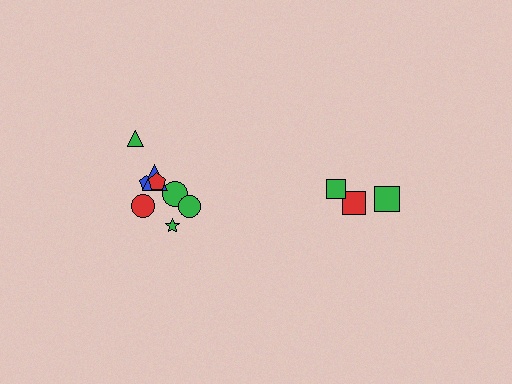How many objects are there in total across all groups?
There are 11 objects.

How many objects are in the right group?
There are 3 objects.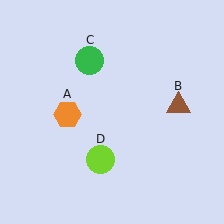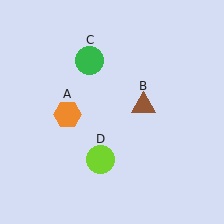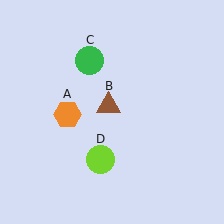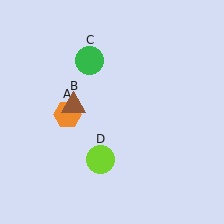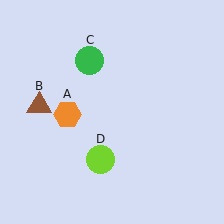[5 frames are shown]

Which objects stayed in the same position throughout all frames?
Orange hexagon (object A) and green circle (object C) and lime circle (object D) remained stationary.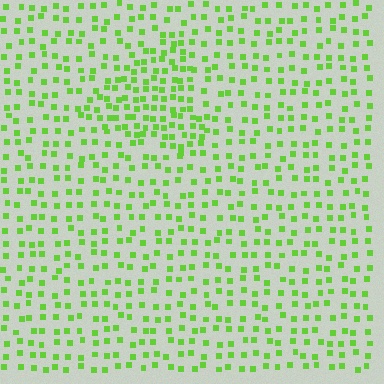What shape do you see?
I see a triangle.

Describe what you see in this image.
The image contains small lime elements arranged at two different densities. A triangle-shaped region is visible where the elements are more densely packed than the surrounding area.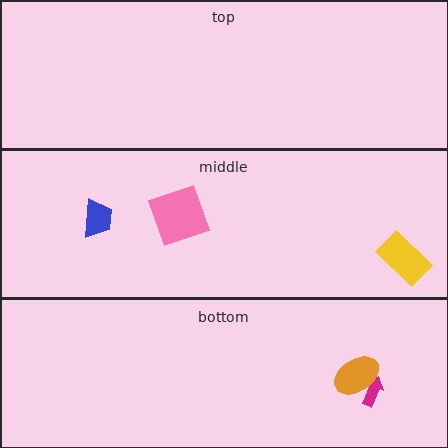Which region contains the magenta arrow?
The bottom region.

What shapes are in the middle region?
The blue trapezoid, the yellow rectangle, the pink square.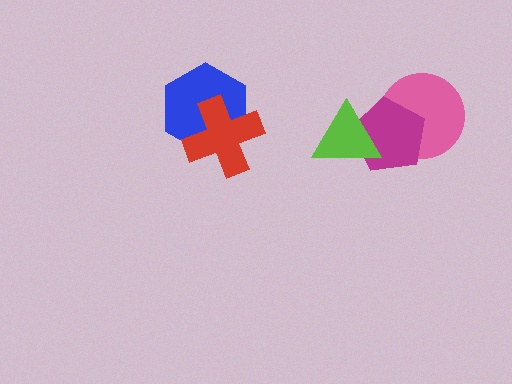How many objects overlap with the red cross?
1 object overlaps with the red cross.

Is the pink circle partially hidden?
Yes, it is partially covered by another shape.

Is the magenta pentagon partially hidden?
Yes, it is partially covered by another shape.